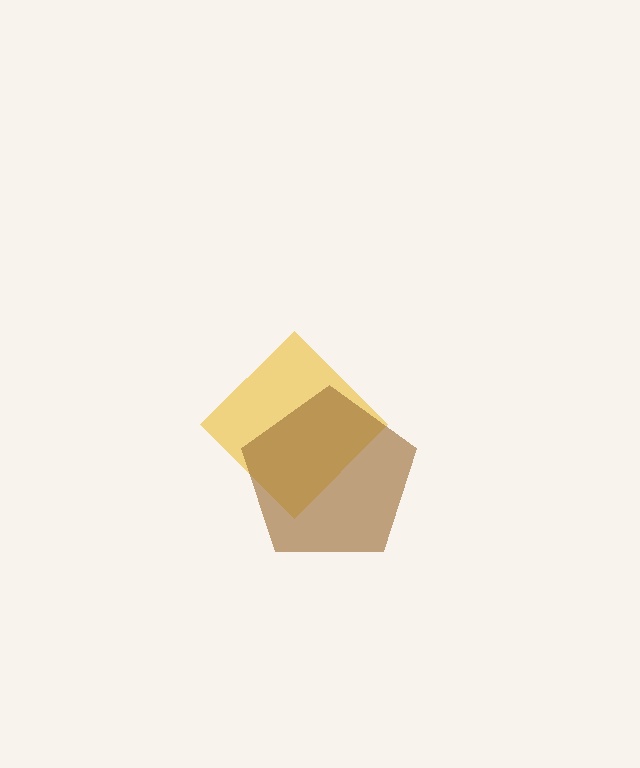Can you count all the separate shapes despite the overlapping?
Yes, there are 2 separate shapes.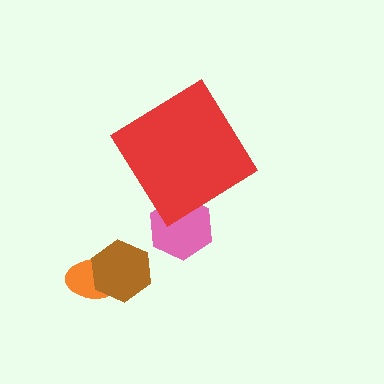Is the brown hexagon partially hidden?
No, the brown hexagon is fully visible.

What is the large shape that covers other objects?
A red diamond.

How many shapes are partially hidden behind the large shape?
1 shape is partially hidden.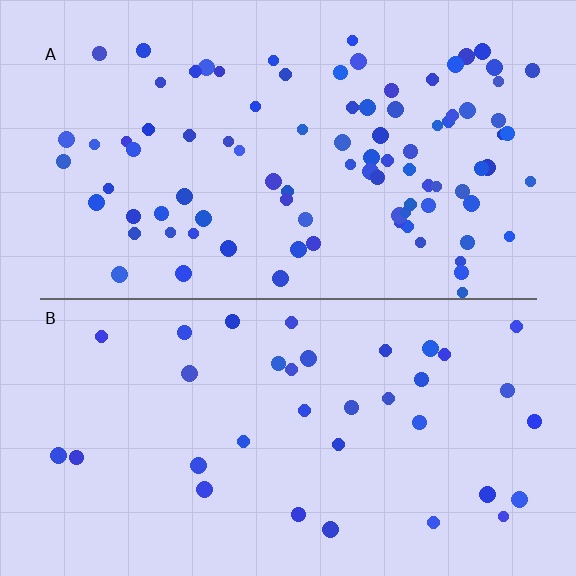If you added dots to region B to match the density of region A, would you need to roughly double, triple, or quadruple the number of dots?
Approximately triple.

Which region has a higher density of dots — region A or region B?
A (the top).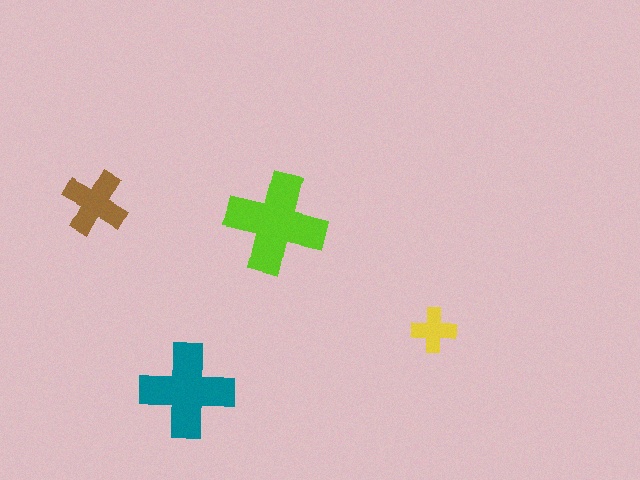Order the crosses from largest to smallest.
the lime one, the teal one, the brown one, the yellow one.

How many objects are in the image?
There are 4 objects in the image.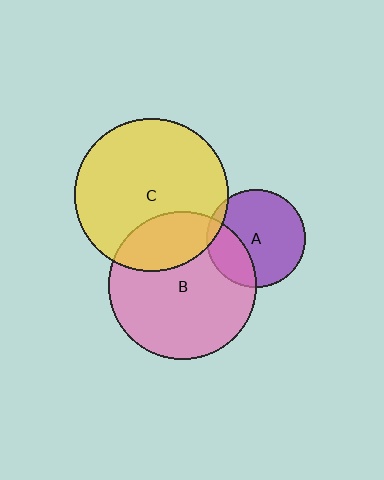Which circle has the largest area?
Circle C (yellow).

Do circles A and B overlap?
Yes.